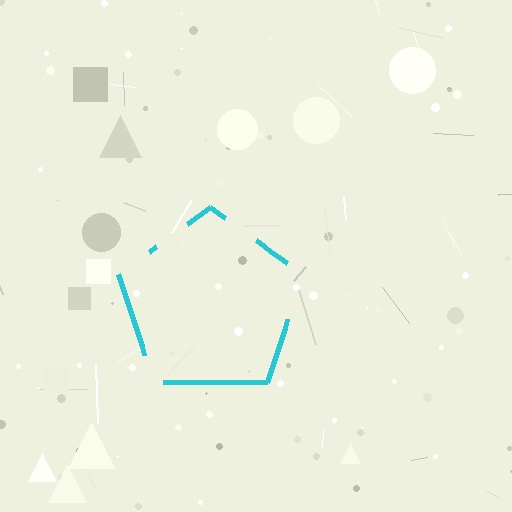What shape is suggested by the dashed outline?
The dashed outline suggests a pentagon.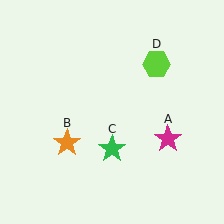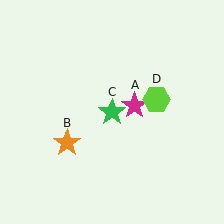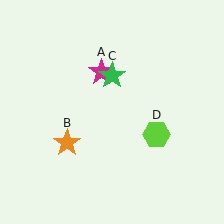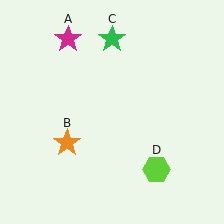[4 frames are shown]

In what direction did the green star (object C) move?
The green star (object C) moved up.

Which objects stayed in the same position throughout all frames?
Orange star (object B) remained stationary.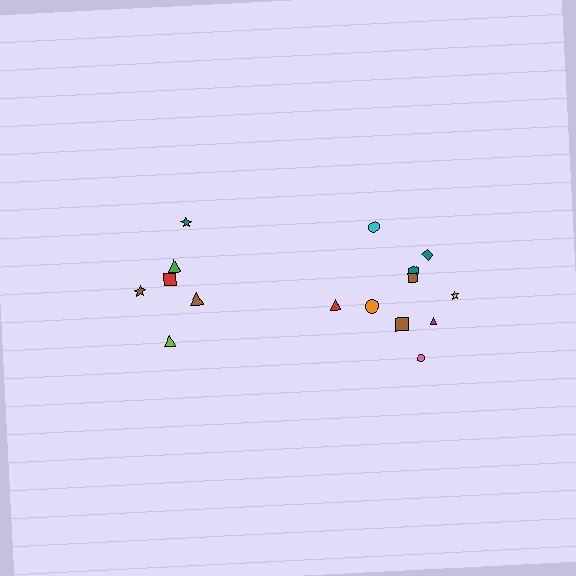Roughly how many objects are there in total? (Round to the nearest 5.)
Roughly 15 objects in total.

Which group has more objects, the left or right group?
The right group.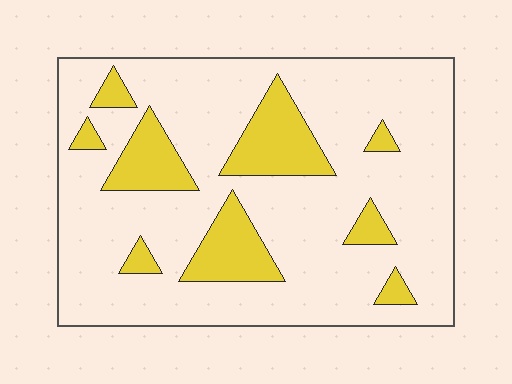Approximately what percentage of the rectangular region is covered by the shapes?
Approximately 20%.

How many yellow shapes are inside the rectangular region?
9.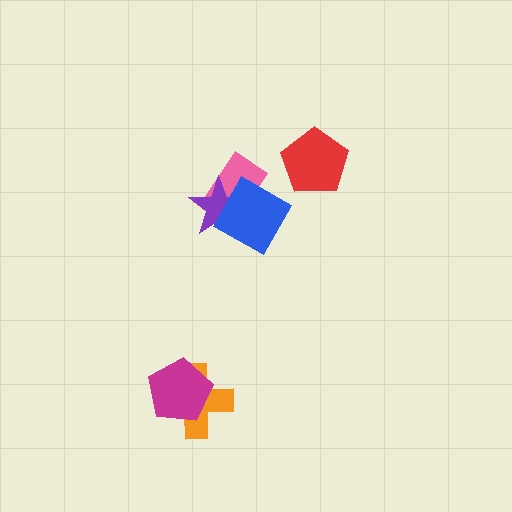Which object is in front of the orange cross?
The magenta pentagon is in front of the orange cross.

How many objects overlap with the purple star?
2 objects overlap with the purple star.